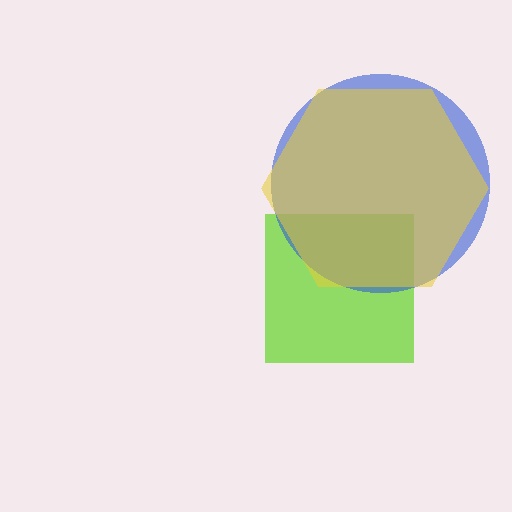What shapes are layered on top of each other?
The layered shapes are: a lime square, a blue circle, a yellow hexagon.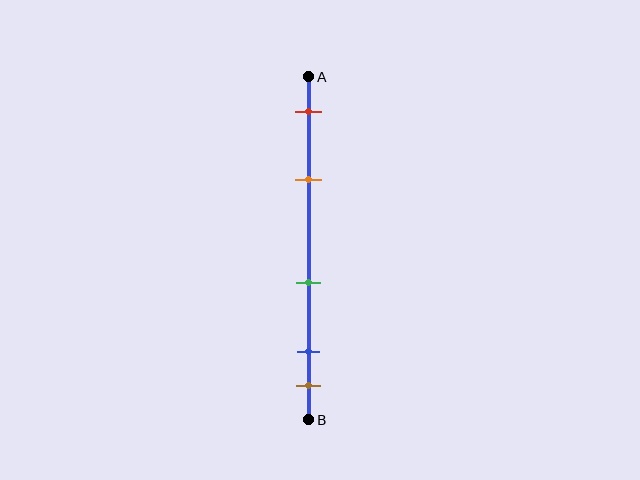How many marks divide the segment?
There are 5 marks dividing the segment.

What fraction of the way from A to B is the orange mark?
The orange mark is approximately 30% (0.3) of the way from A to B.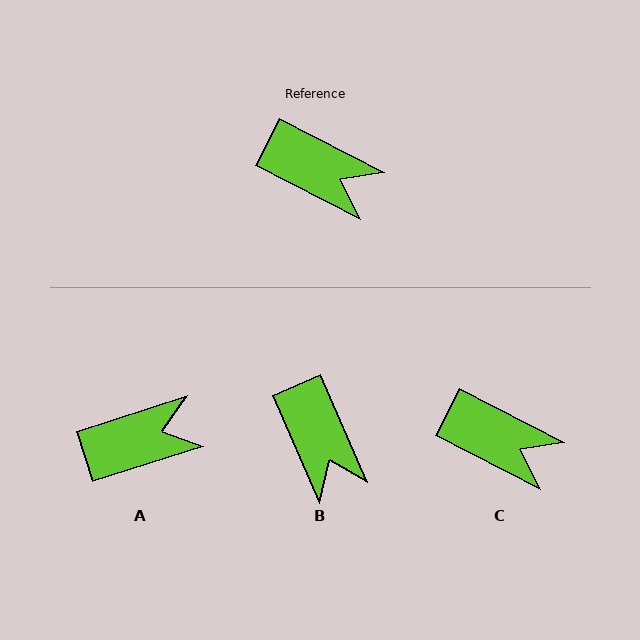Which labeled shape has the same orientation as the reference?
C.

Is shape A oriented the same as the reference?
No, it is off by about 45 degrees.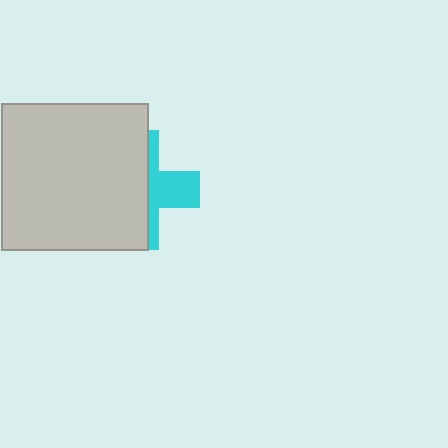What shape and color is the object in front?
The object in front is a light gray square.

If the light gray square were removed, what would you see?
You would see the complete cyan cross.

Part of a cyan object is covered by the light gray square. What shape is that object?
It is a cross.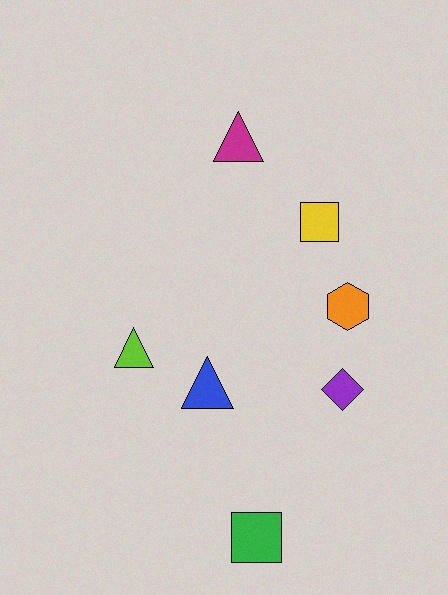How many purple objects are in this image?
There is 1 purple object.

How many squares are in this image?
There are 2 squares.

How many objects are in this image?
There are 7 objects.